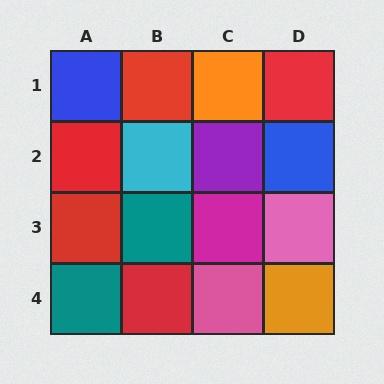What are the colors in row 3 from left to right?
Red, teal, magenta, pink.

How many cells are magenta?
1 cell is magenta.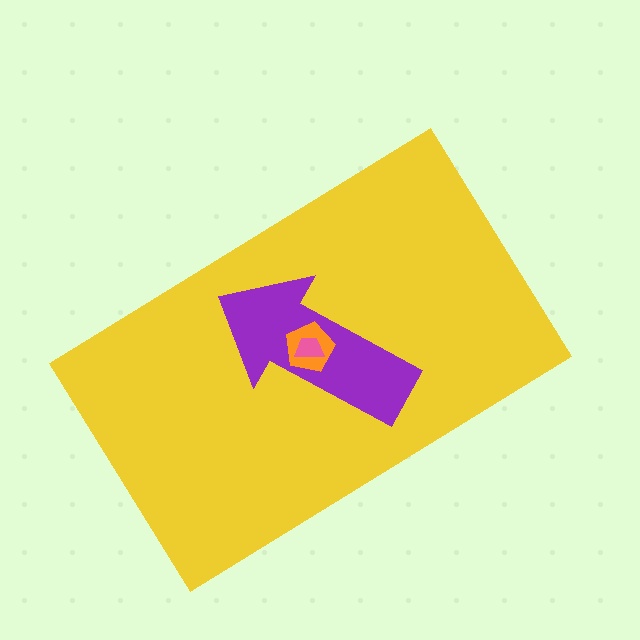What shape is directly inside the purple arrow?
The orange pentagon.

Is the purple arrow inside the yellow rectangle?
Yes.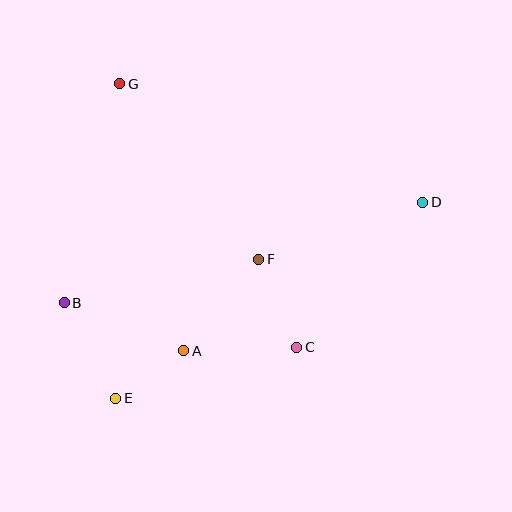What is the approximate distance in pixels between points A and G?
The distance between A and G is approximately 275 pixels.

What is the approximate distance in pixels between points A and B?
The distance between A and B is approximately 129 pixels.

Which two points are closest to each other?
Points A and E are closest to each other.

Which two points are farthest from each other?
Points B and D are farthest from each other.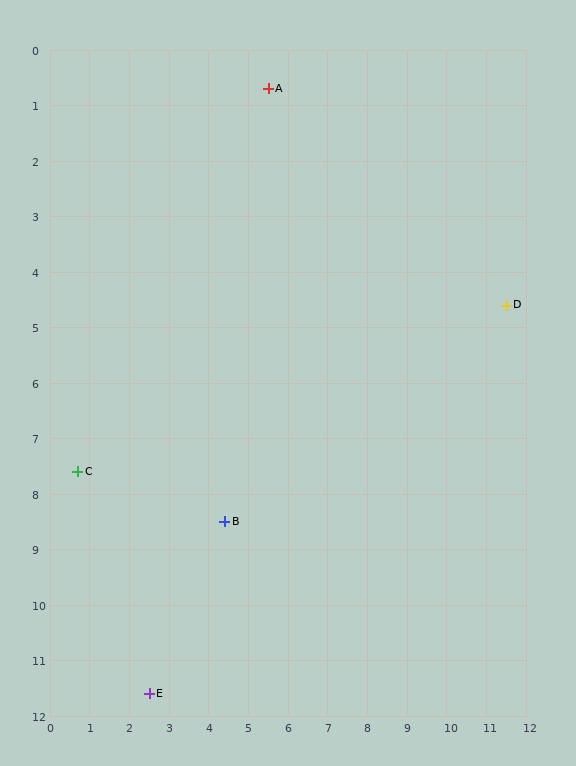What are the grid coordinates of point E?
Point E is at approximately (2.5, 11.6).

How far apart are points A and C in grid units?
Points A and C are about 8.4 grid units apart.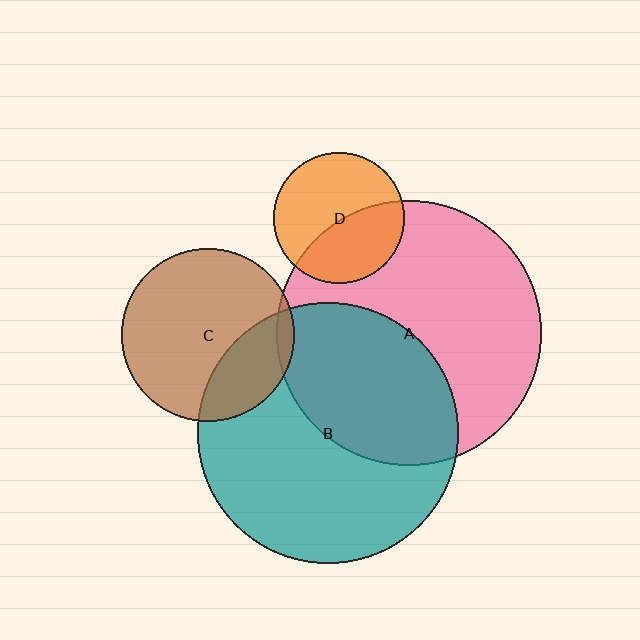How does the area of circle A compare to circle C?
Approximately 2.3 times.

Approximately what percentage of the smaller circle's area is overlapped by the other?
Approximately 5%.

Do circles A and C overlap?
Yes.